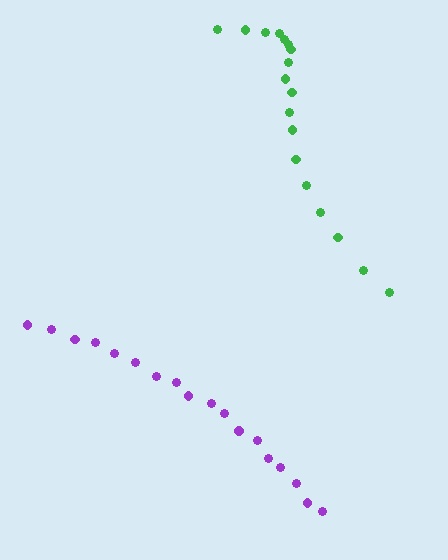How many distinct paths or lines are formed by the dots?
There are 2 distinct paths.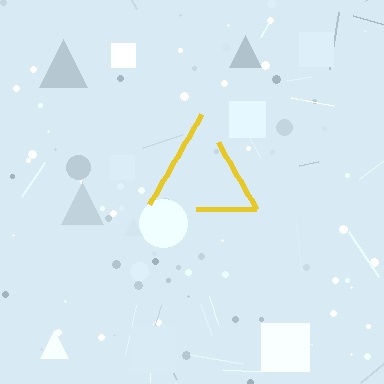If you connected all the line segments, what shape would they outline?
They would outline a triangle.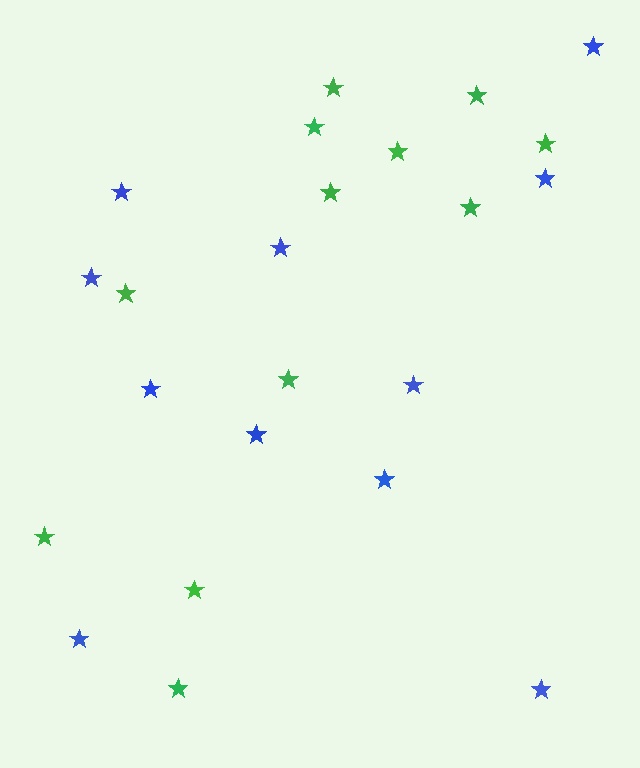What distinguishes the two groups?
There are 2 groups: one group of blue stars (11) and one group of green stars (12).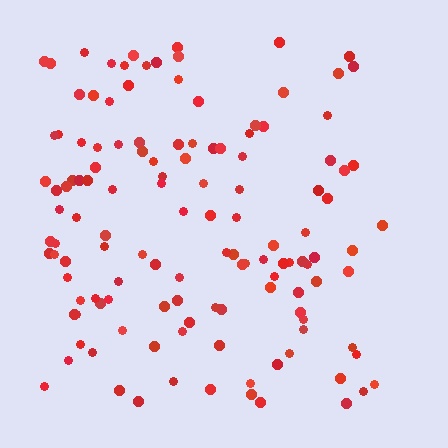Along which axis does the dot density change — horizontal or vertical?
Horizontal.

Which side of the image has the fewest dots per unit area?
The right.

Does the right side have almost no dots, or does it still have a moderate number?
Still a moderate number, just noticeably fewer than the left.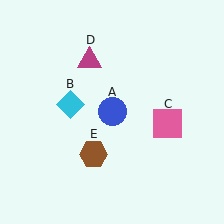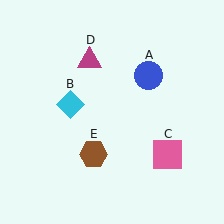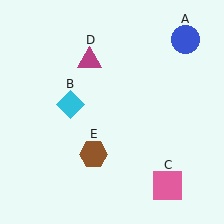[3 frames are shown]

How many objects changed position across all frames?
2 objects changed position: blue circle (object A), pink square (object C).